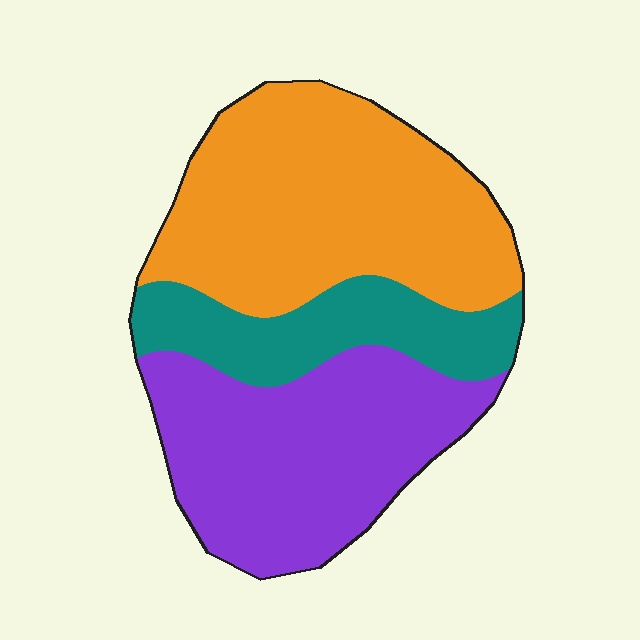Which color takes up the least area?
Teal, at roughly 20%.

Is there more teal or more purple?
Purple.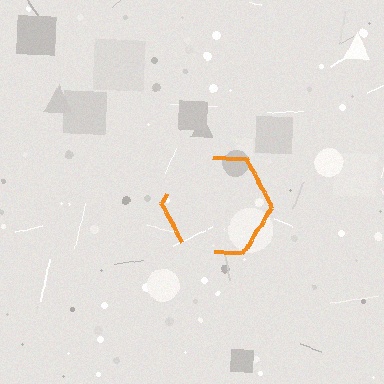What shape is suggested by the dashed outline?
The dashed outline suggests a hexagon.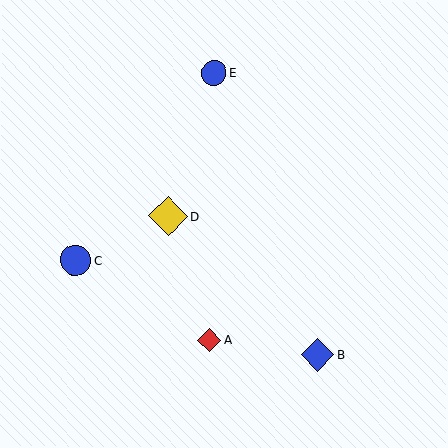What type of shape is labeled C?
Shape C is a blue circle.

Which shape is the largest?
The yellow diamond (labeled D) is the largest.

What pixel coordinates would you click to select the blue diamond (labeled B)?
Click at (317, 355) to select the blue diamond B.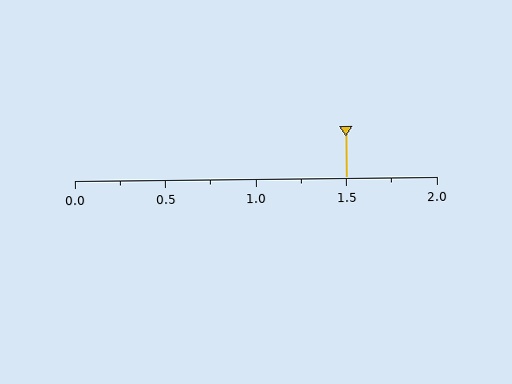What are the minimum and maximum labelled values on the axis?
The axis runs from 0.0 to 2.0.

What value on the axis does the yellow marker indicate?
The marker indicates approximately 1.5.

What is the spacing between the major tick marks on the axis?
The major ticks are spaced 0.5 apart.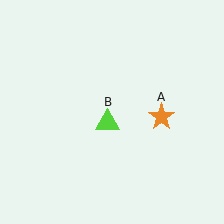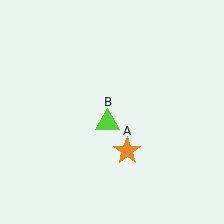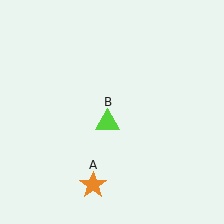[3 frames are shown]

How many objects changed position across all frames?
1 object changed position: orange star (object A).